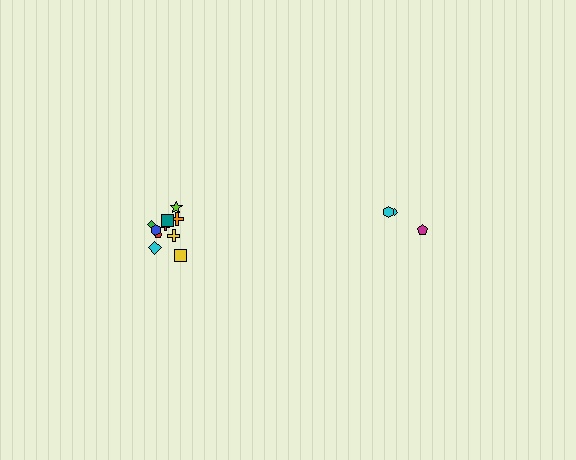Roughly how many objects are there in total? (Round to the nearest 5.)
Roughly 15 objects in total.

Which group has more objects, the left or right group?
The left group.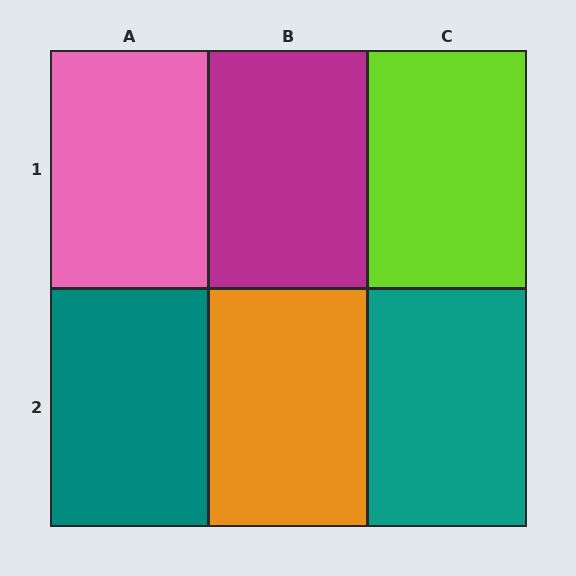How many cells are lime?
1 cell is lime.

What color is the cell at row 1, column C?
Lime.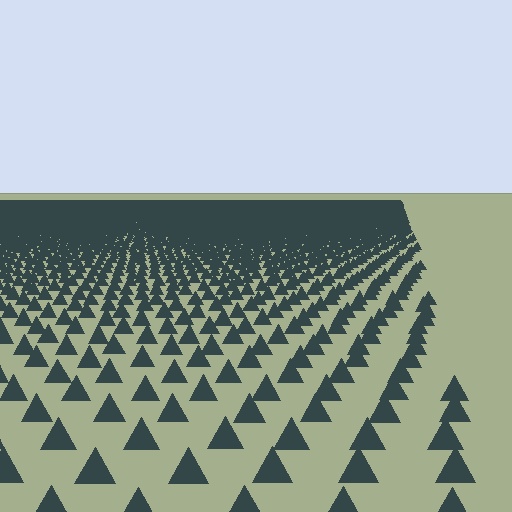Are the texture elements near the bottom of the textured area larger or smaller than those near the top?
Larger. Near the bottom, elements are closer to the viewer and appear at a bigger on-screen size.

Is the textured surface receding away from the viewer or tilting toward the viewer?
The surface is receding away from the viewer. Texture elements get smaller and denser toward the top.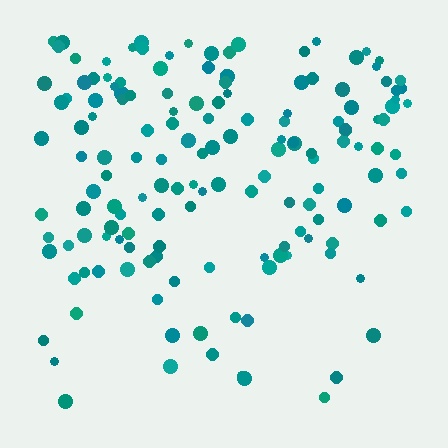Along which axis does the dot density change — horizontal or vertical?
Vertical.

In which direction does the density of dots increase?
From bottom to top, with the top side densest.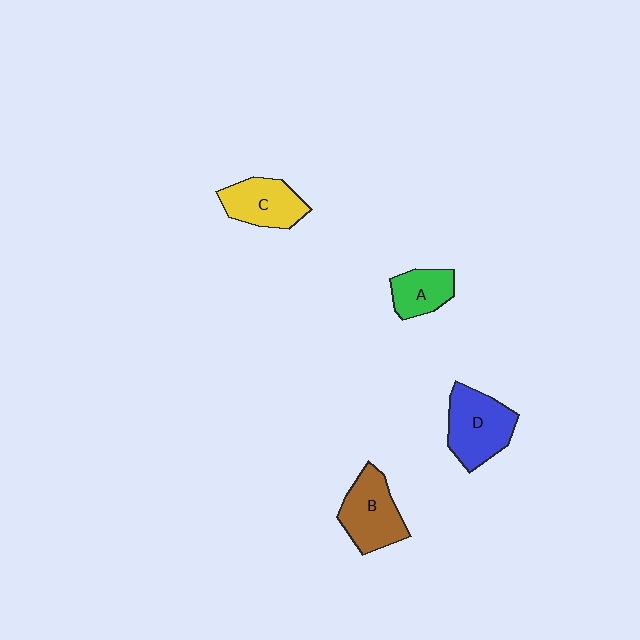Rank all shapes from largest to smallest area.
From largest to smallest: D (blue), B (brown), C (yellow), A (green).